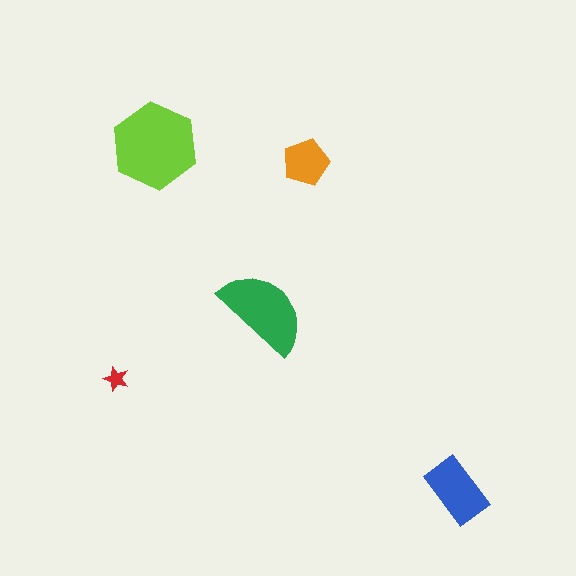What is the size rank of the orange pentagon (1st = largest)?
4th.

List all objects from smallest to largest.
The red star, the orange pentagon, the blue rectangle, the green semicircle, the lime hexagon.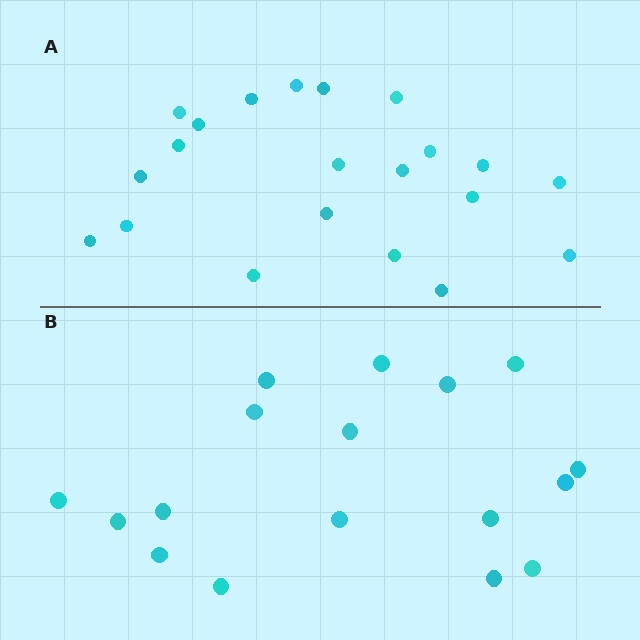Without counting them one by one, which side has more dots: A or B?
Region A (the top region) has more dots.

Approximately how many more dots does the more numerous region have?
Region A has about 4 more dots than region B.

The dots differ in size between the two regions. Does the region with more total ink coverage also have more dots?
No. Region B has more total ink coverage because its dots are larger, but region A actually contains more individual dots. Total area can be misleading — the number of items is what matters here.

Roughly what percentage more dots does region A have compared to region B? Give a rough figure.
About 25% more.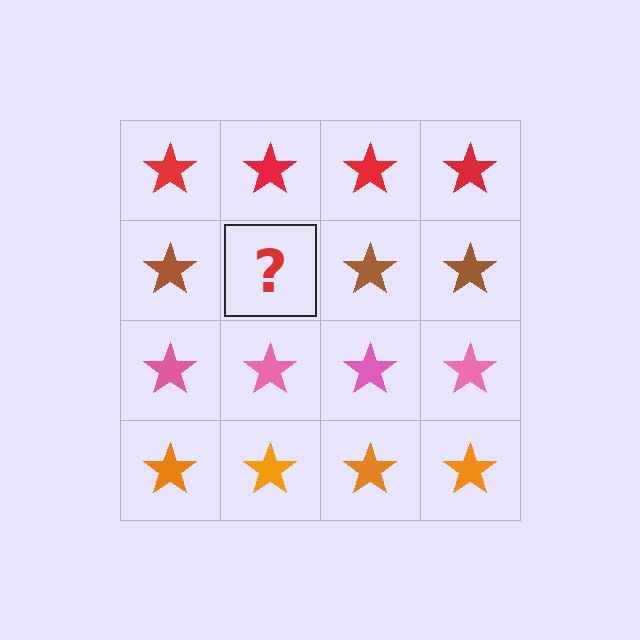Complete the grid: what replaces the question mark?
The question mark should be replaced with a brown star.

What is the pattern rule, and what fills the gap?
The rule is that each row has a consistent color. The gap should be filled with a brown star.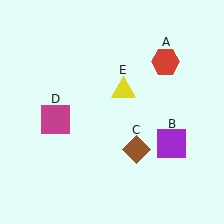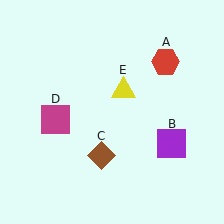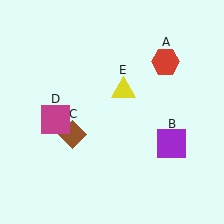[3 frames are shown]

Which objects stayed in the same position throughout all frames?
Red hexagon (object A) and purple square (object B) and magenta square (object D) and yellow triangle (object E) remained stationary.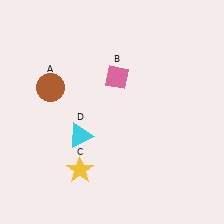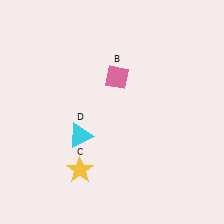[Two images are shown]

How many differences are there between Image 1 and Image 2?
There is 1 difference between the two images.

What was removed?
The brown circle (A) was removed in Image 2.